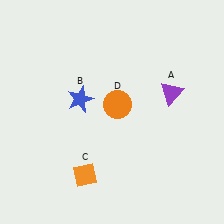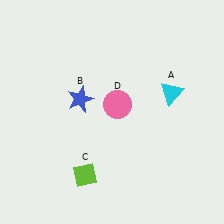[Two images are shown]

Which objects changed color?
A changed from purple to cyan. C changed from orange to lime. D changed from orange to pink.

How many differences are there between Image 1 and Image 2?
There are 3 differences between the two images.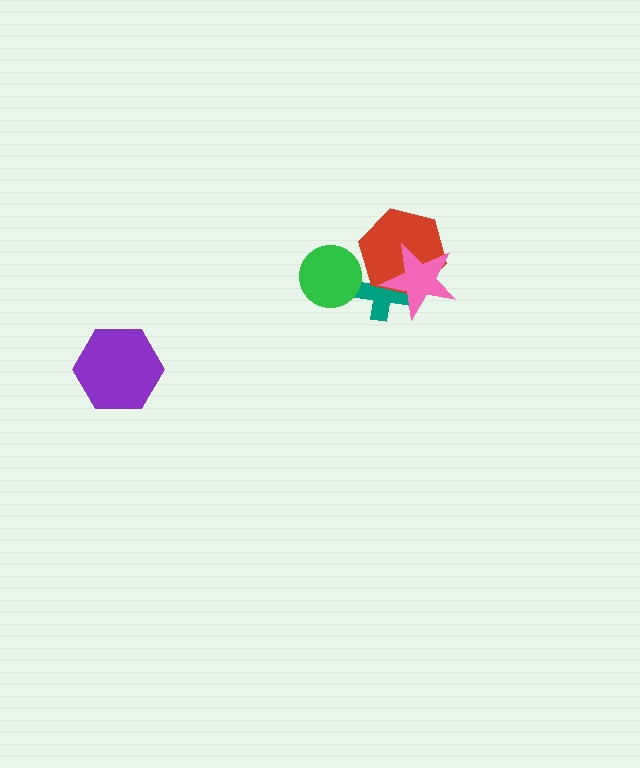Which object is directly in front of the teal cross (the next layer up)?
The red hexagon is directly in front of the teal cross.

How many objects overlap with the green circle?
0 objects overlap with the green circle.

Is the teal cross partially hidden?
Yes, it is partially covered by another shape.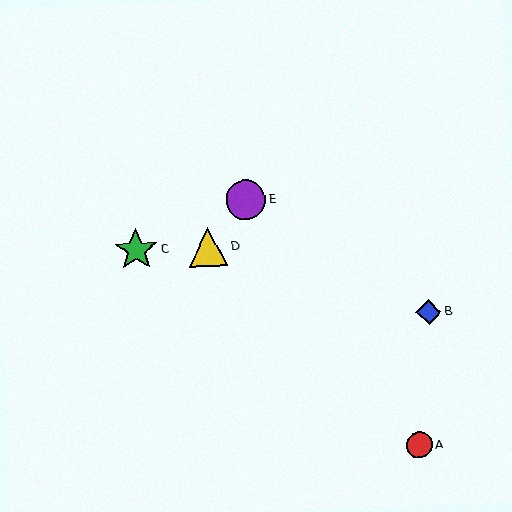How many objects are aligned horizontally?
2 objects (C, D) are aligned horizontally.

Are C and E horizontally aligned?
No, C is at y≈250 and E is at y≈200.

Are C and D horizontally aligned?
Yes, both are at y≈250.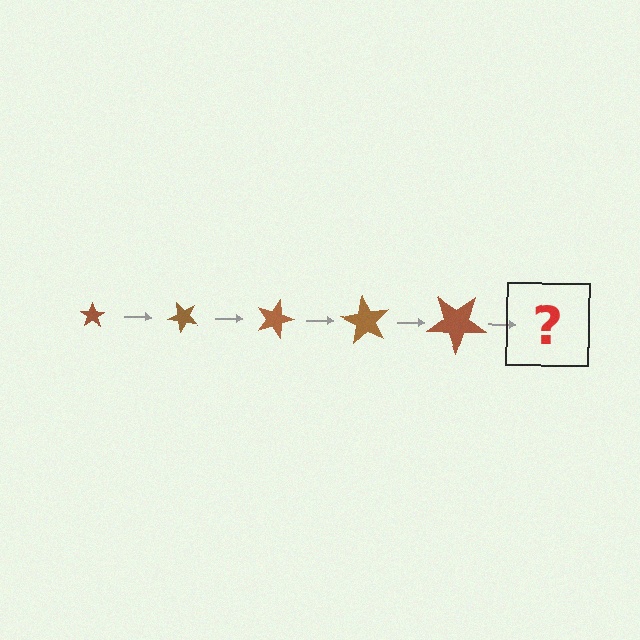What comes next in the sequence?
The next element should be a star, larger than the previous one and rotated 225 degrees from the start.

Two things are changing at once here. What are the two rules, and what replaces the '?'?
The two rules are that the star grows larger each step and it rotates 45 degrees each step. The '?' should be a star, larger than the previous one and rotated 225 degrees from the start.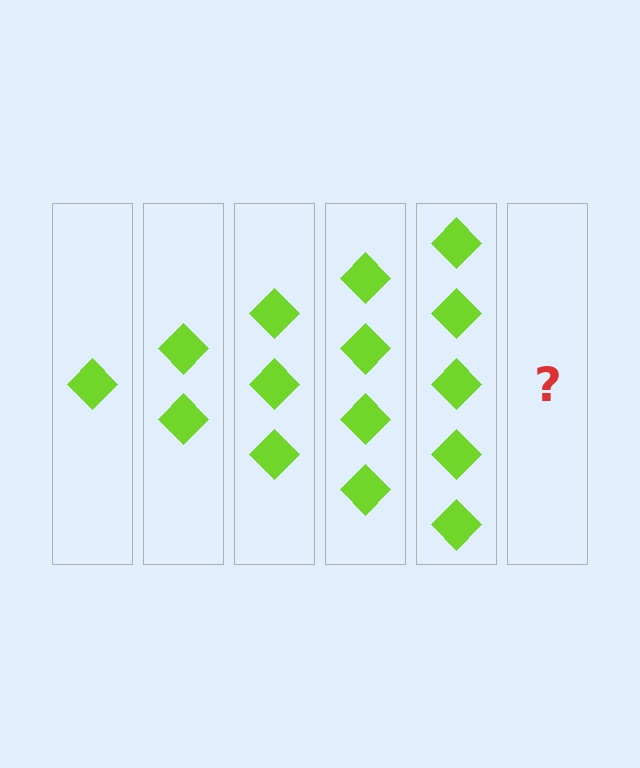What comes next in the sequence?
The next element should be 6 diamonds.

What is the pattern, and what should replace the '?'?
The pattern is that each step adds one more diamond. The '?' should be 6 diamonds.